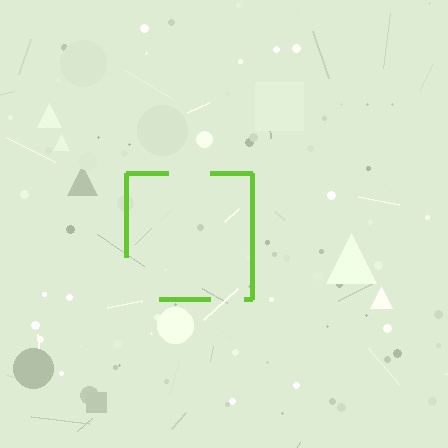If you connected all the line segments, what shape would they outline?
They would outline a square.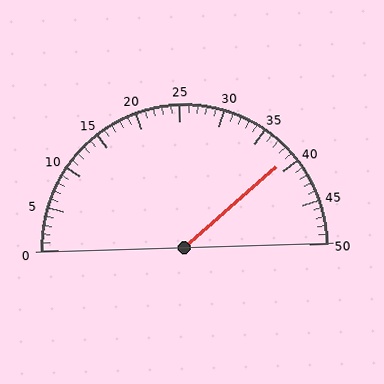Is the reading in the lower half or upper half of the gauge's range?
The reading is in the upper half of the range (0 to 50).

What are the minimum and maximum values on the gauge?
The gauge ranges from 0 to 50.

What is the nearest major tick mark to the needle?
The nearest major tick mark is 40.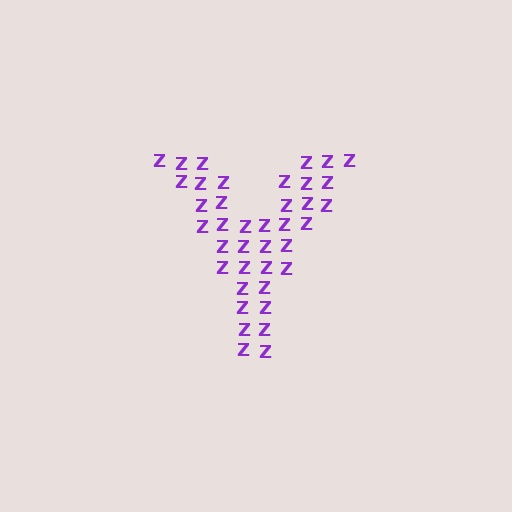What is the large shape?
The large shape is the letter Y.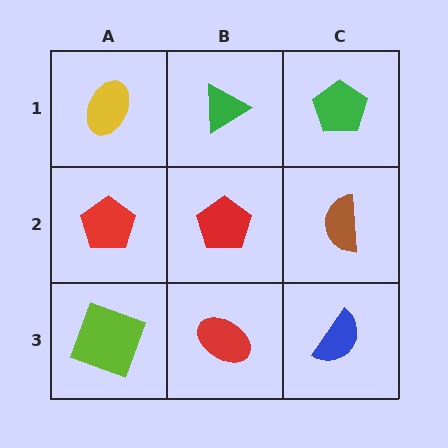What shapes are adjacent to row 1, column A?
A red pentagon (row 2, column A), a green triangle (row 1, column B).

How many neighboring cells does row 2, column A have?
3.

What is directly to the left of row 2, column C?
A red pentagon.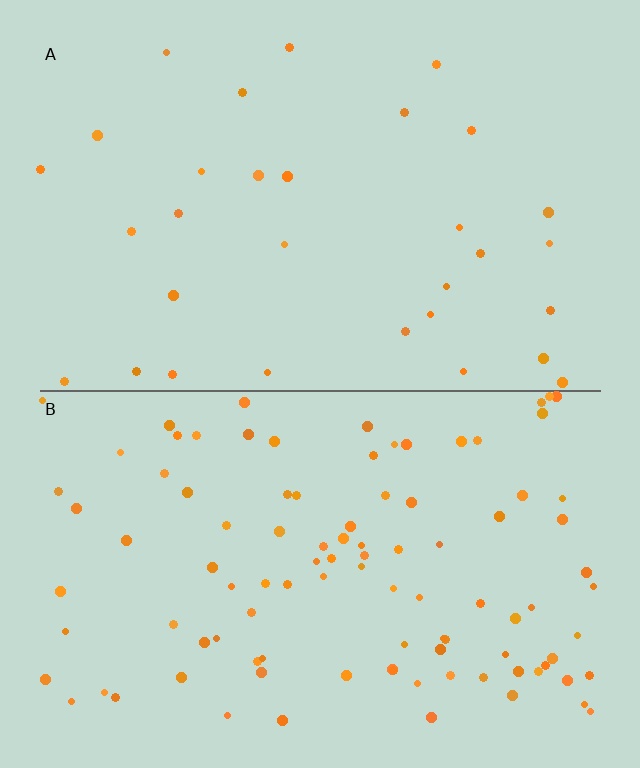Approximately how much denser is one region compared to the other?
Approximately 3.2× — region B over region A.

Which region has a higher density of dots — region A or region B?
B (the bottom).